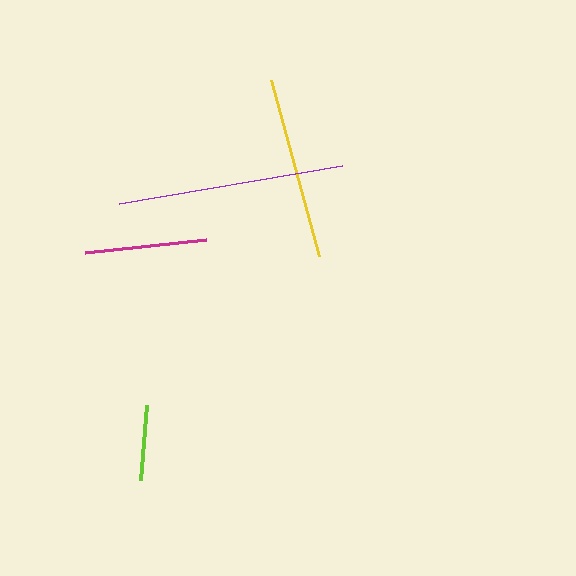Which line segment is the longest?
The purple line is the longest at approximately 227 pixels.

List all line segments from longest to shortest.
From longest to shortest: purple, yellow, magenta, lime.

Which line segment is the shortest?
The lime line is the shortest at approximately 75 pixels.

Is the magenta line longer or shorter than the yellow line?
The yellow line is longer than the magenta line.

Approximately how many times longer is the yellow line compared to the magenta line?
The yellow line is approximately 1.5 times the length of the magenta line.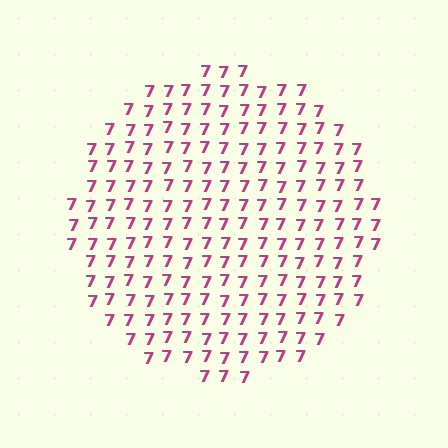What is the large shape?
The large shape is a circle.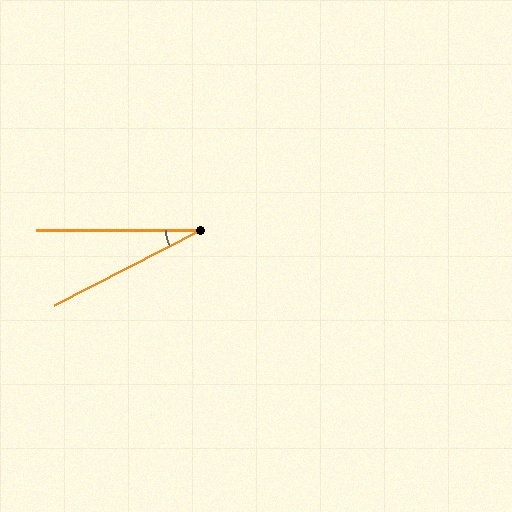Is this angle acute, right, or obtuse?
It is acute.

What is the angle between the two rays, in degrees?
Approximately 27 degrees.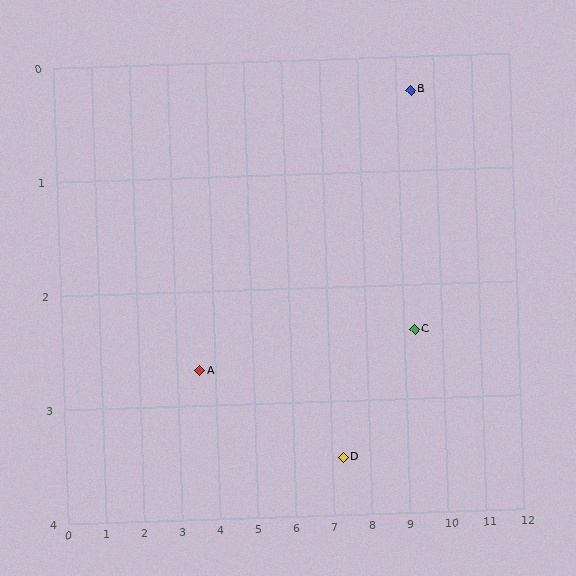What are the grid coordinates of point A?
Point A is at approximately (3.6, 2.7).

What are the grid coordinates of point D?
Point D is at approximately (7.3, 3.5).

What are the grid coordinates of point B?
Point B is at approximately (9.4, 0.3).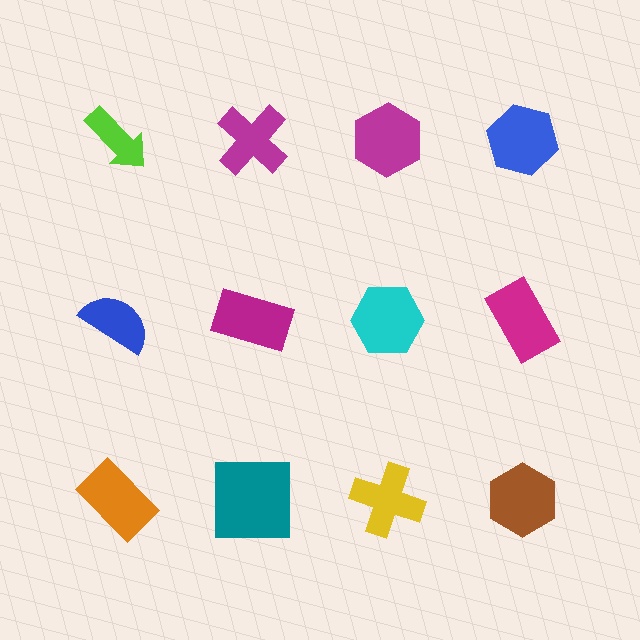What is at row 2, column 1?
A blue semicircle.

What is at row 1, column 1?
A lime arrow.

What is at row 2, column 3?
A cyan hexagon.